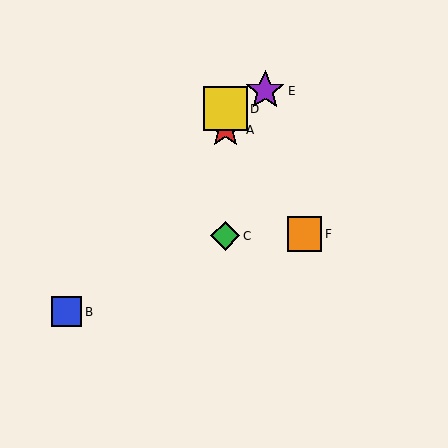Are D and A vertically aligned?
Yes, both are at x≈225.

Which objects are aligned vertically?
Objects A, C, D are aligned vertically.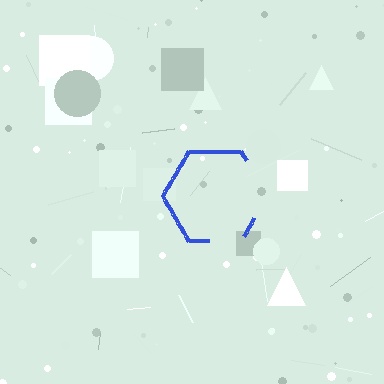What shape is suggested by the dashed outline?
The dashed outline suggests a hexagon.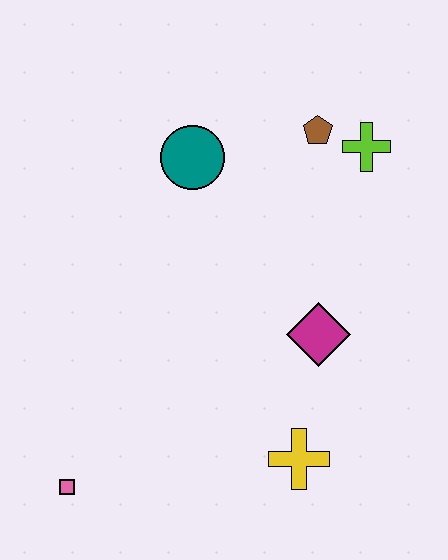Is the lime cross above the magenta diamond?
Yes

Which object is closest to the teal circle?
The brown pentagon is closest to the teal circle.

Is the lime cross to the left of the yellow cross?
No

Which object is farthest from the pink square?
The lime cross is farthest from the pink square.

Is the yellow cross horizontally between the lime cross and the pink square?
Yes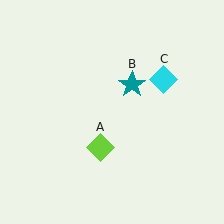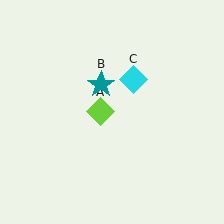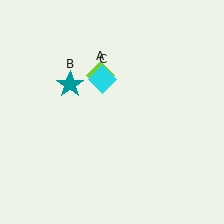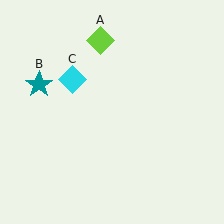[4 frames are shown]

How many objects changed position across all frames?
3 objects changed position: lime diamond (object A), teal star (object B), cyan diamond (object C).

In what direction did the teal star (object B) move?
The teal star (object B) moved left.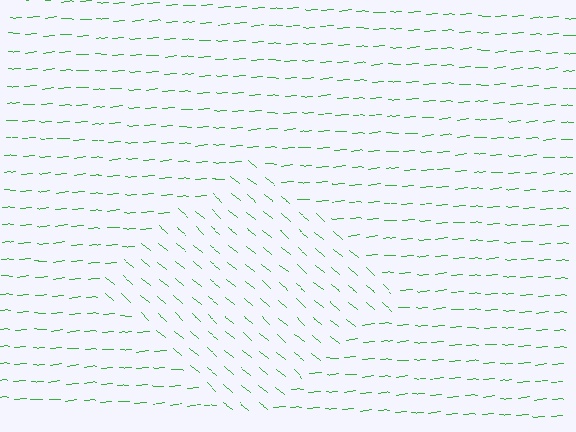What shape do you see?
I see a diamond.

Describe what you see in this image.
The image is filled with small green line segments. A diamond region in the image has lines oriented differently from the surrounding lines, creating a visible texture boundary.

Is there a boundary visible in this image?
Yes, there is a texture boundary formed by a change in line orientation.